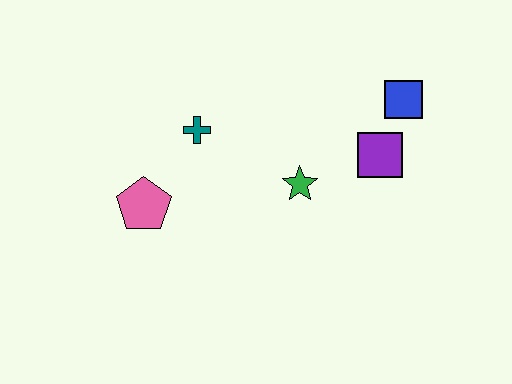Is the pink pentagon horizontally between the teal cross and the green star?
No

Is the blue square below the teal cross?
No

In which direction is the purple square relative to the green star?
The purple square is to the right of the green star.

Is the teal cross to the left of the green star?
Yes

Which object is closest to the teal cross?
The pink pentagon is closest to the teal cross.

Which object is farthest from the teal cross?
The blue square is farthest from the teal cross.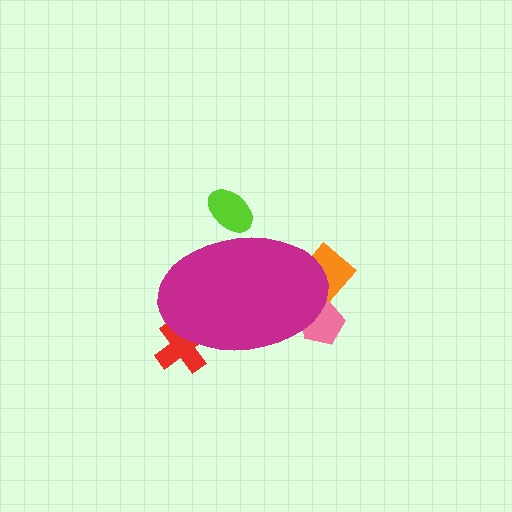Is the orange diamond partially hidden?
Yes, the orange diamond is partially hidden behind the magenta ellipse.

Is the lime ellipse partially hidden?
Yes, the lime ellipse is partially hidden behind the magenta ellipse.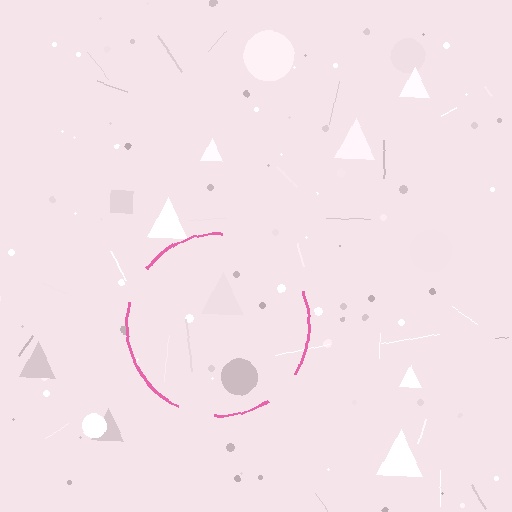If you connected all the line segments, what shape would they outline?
They would outline a circle.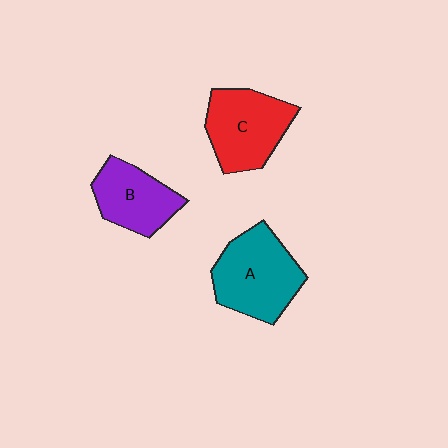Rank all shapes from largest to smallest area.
From largest to smallest: A (teal), C (red), B (purple).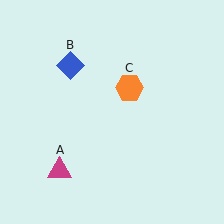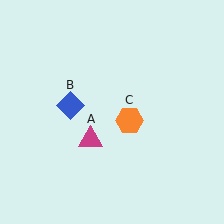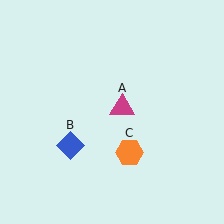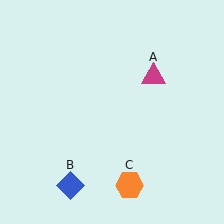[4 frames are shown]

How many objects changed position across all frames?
3 objects changed position: magenta triangle (object A), blue diamond (object B), orange hexagon (object C).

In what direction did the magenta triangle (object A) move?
The magenta triangle (object A) moved up and to the right.